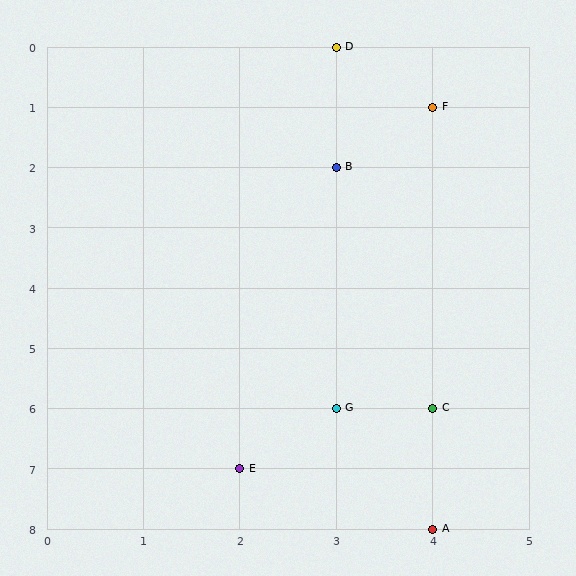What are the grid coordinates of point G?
Point G is at grid coordinates (3, 6).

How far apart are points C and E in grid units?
Points C and E are 2 columns and 1 row apart (about 2.2 grid units diagonally).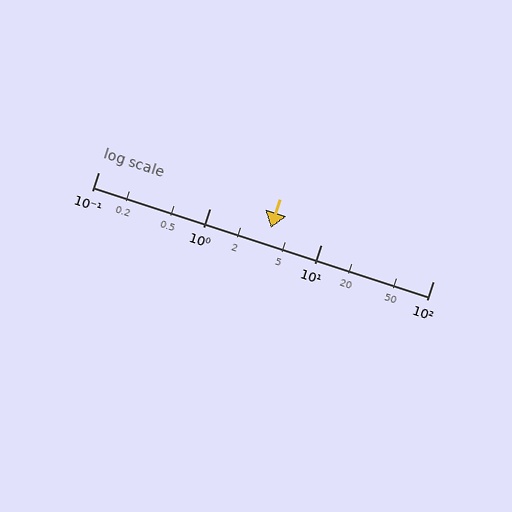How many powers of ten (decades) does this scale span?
The scale spans 3 decades, from 0.1 to 100.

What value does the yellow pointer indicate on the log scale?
The pointer indicates approximately 3.5.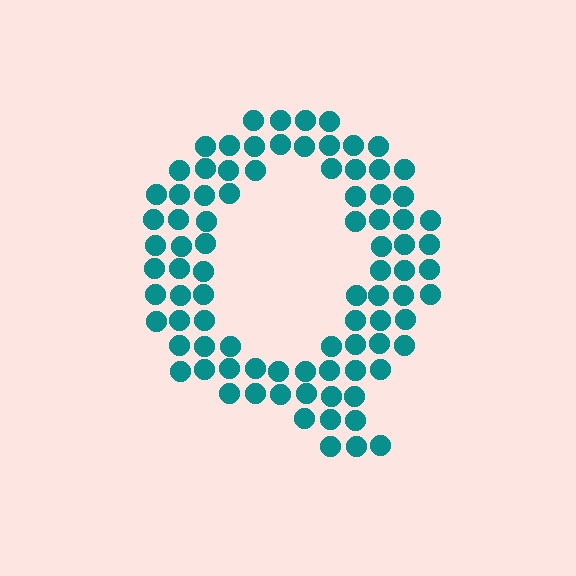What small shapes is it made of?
It is made of small circles.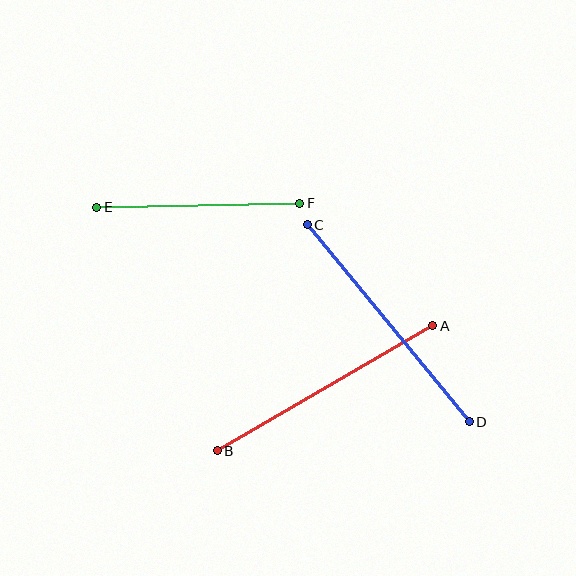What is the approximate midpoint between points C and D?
The midpoint is at approximately (388, 323) pixels.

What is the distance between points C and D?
The distance is approximately 255 pixels.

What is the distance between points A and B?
The distance is approximately 249 pixels.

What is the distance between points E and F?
The distance is approximately 203 pixels.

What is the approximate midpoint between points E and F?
The midpoint is at approximately (198, 205) pixels.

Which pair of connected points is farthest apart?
Points C and D are farthest apart.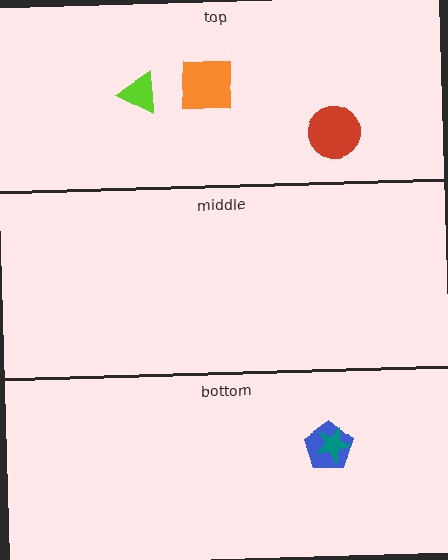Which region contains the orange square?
The top region.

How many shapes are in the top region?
3.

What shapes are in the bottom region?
The blue pentagon, the teal star.